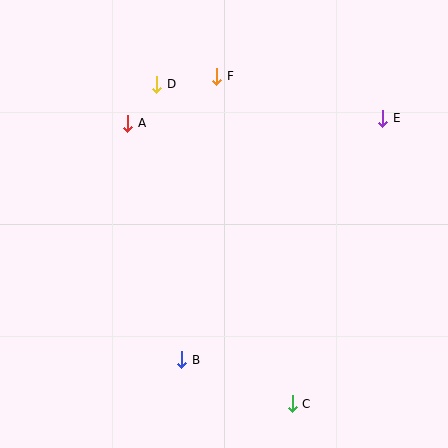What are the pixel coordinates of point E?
Point E is at (383, 118).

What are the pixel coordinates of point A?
Point A is at (128, 123).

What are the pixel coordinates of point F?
Point F is at (217, 76).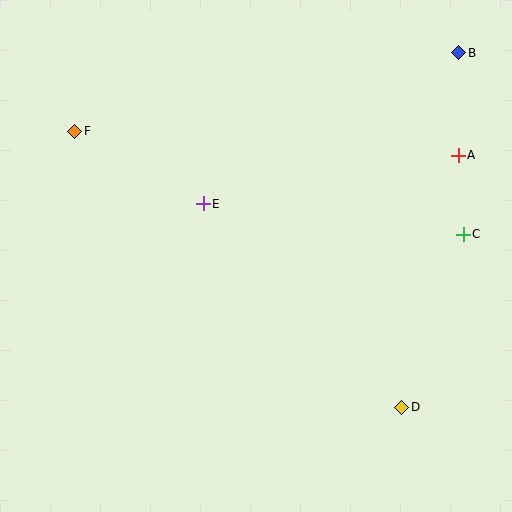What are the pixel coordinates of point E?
Point E is at (203, 204).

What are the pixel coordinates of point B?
Point B is at (459, 53).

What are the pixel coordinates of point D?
Point D is at (402, 407).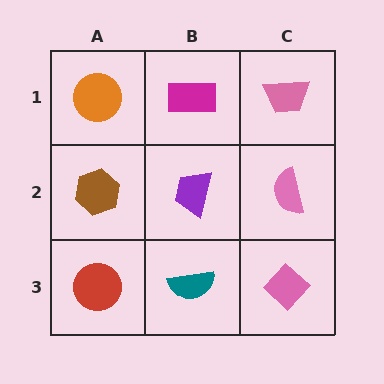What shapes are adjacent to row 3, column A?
A brown hexagon (row 2, column A), a teal semicircle (row 3, column B).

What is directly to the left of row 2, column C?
A purple trapezoid.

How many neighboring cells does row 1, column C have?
2.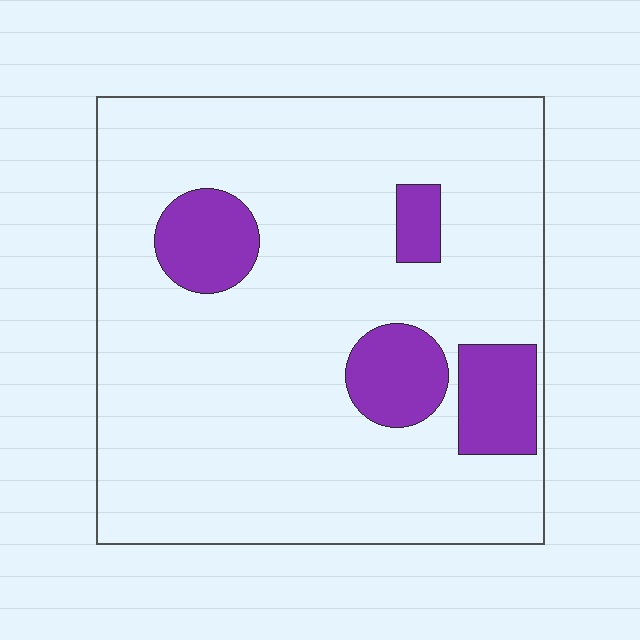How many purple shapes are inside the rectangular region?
4.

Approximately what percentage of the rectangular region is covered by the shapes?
Approximately 15%.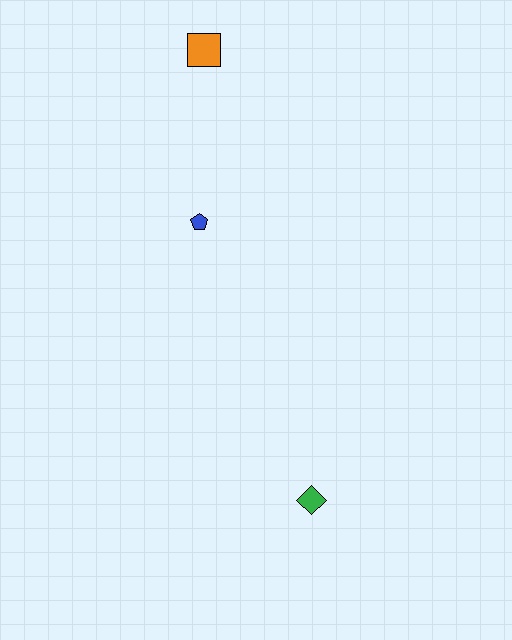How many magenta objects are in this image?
There are no magenta objects.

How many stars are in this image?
There are no stars.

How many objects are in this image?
There are 3 objects.